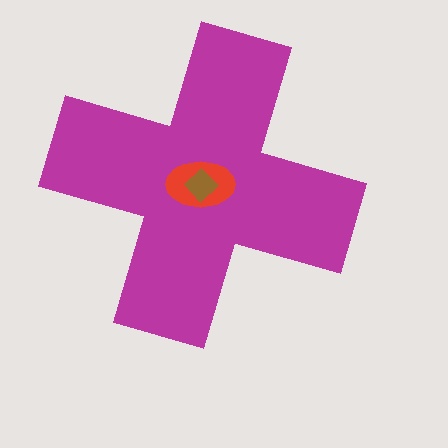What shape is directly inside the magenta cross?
The red ellipse.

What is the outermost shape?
The magenta cross.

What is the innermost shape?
The brown diamond.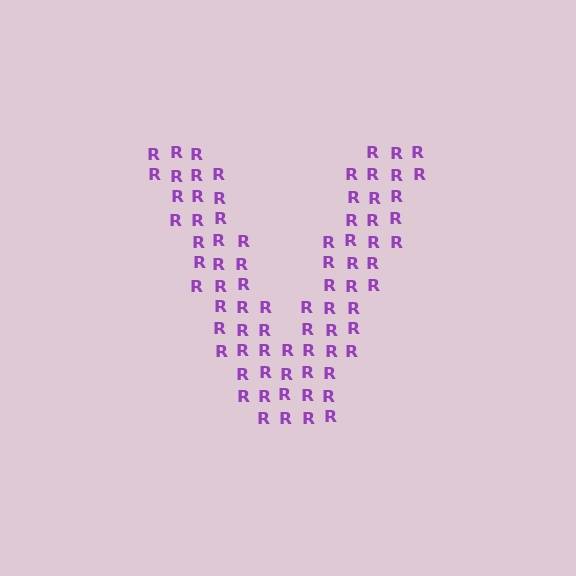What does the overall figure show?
The overall figure shows the letter V.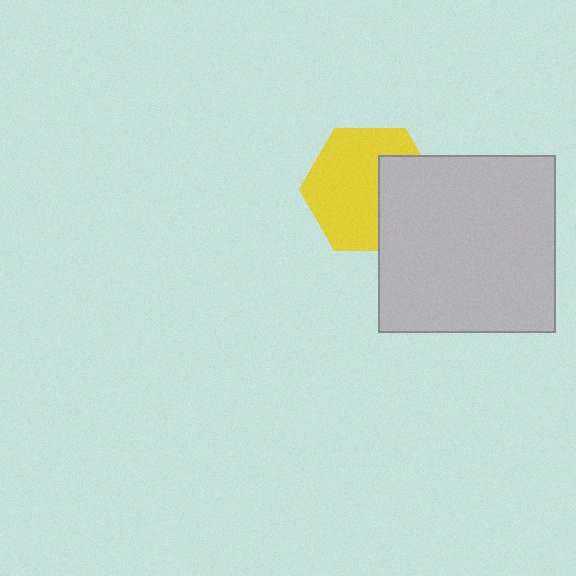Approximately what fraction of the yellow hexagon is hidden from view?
Roughly 35% of the yellow hexagon is hidden behind the light gray square.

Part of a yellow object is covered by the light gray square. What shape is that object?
It is a hexagon.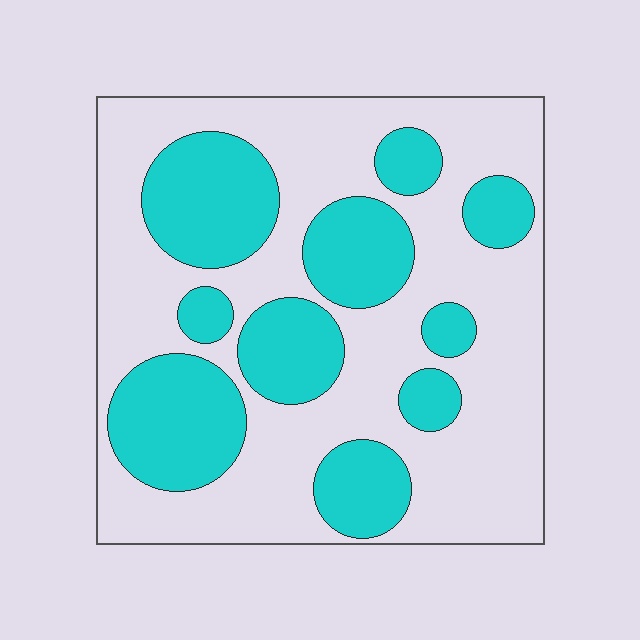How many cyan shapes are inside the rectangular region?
10.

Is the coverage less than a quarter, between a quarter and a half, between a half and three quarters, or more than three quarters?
Between a quarter and a half.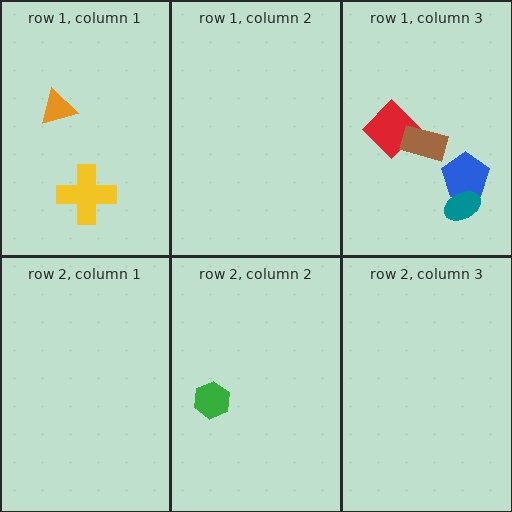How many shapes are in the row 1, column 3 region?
4.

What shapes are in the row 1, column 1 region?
The yellow cross, the orange triangle.